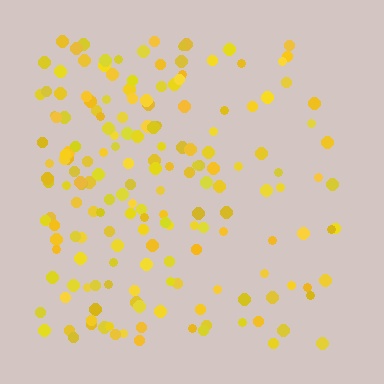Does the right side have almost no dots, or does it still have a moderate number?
Still a moderate number, just noticeably fewer than the left.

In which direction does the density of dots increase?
From right to left, with the left side densest.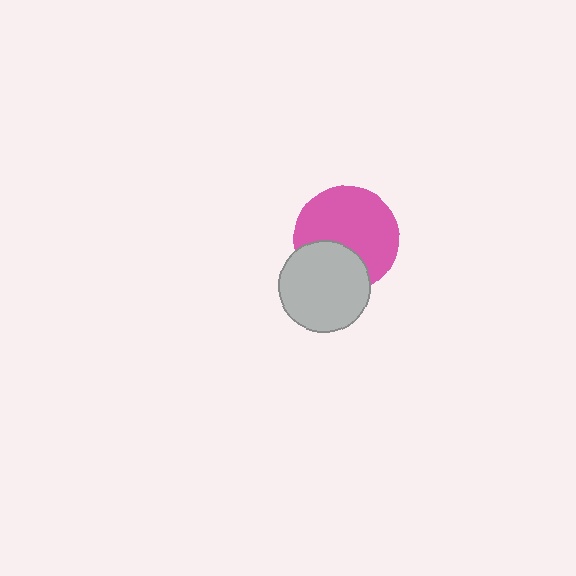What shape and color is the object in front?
The object in front is a light gray circle.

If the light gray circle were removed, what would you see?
You would see the complete pink circle.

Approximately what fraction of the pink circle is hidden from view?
Roughly 31% of the pink circle is hidden behind the light gray circle.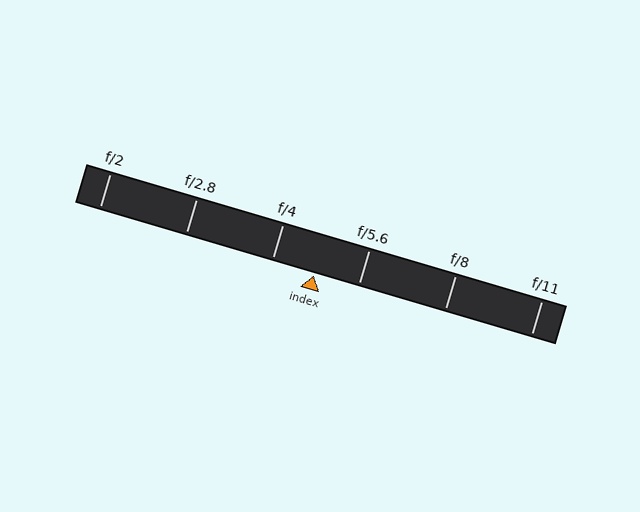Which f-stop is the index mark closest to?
The index mark is closest to f/4.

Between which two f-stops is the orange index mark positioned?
The index mark is between f/4 and f/5.6.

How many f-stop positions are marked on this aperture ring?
There are 6 f-stop positions marked.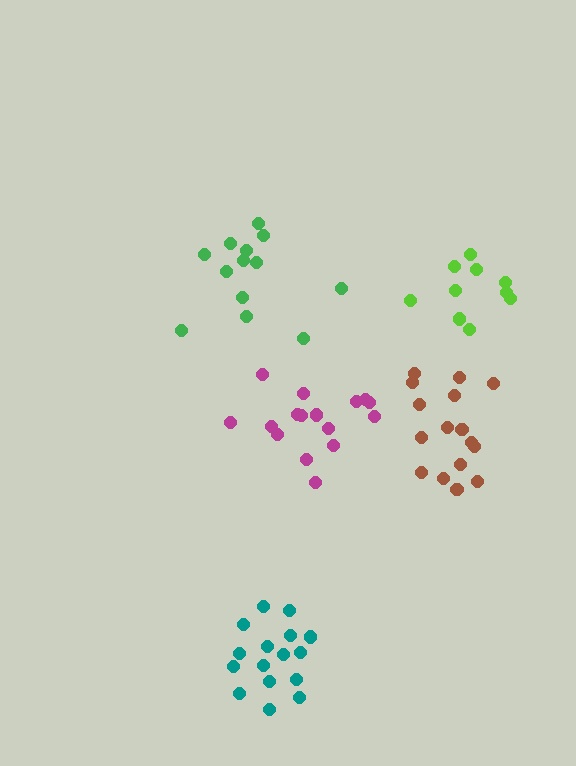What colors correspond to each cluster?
The clusters are colored: green, teal, magenta, brown, lime.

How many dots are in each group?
Group 1: 13 dots, Group 2: 16 dots, Group 3: 16 dots, Group 4: 16 dots, Group 5: 10 dots (71 total).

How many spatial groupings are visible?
There are 5 spatial groupings.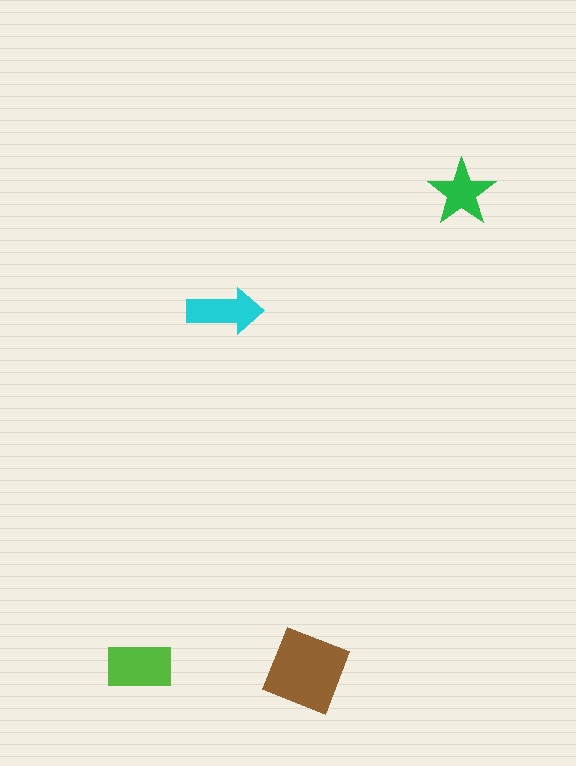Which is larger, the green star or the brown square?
The brown square.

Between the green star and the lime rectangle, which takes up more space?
The lime rectangle.